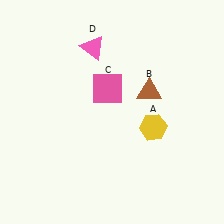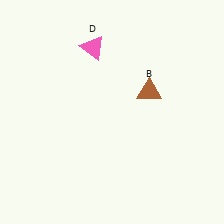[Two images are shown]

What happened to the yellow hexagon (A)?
The yellow hexagon (A) was removed in Image 2. It was in the bottom-right area of Image 1.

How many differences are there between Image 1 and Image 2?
There are 2 differences between the two images.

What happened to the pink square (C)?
The pink square (C) was removed in Image 2. It was in the top-left area of Image 1.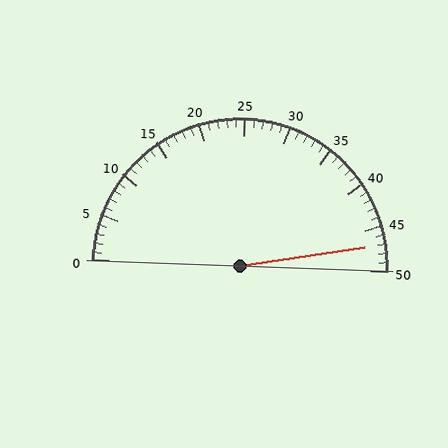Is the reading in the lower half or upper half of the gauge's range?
The reading is in the upper half of the range (0 to 50).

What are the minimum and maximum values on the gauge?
The gauge ranges from 0 to 50.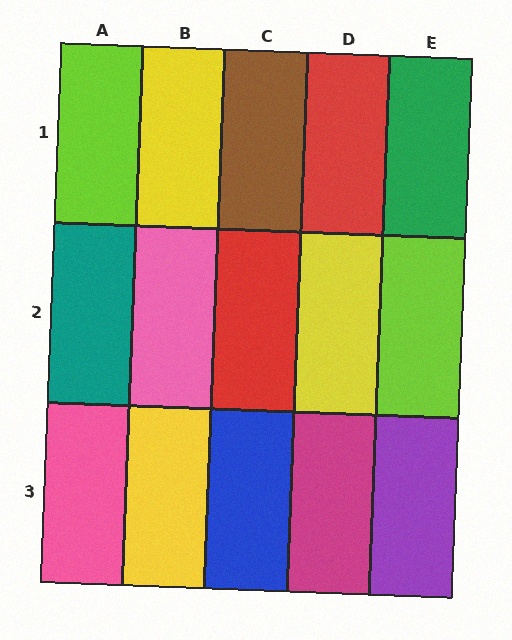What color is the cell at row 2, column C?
Red.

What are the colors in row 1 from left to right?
Lime, yellow, brown, red, green.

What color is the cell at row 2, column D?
Yellow.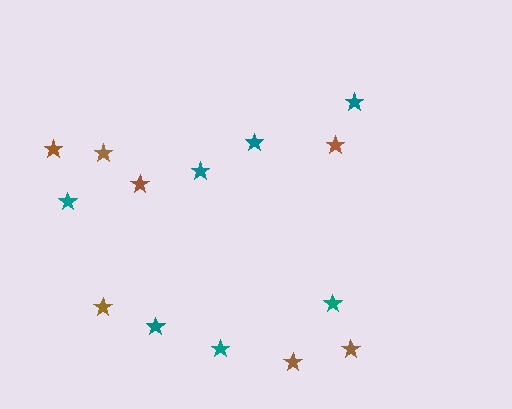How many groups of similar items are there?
There are 2 groups: one group of brown stars (7) and one group of teal stars (7).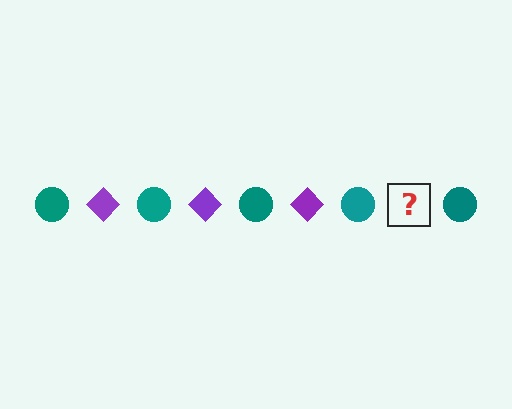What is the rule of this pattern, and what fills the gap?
The rule is that the pattern alternates between teal circle and purple diamond. The gap should be filled with a purple diamond.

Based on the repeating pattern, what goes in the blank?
The blank should be a purple diamond.